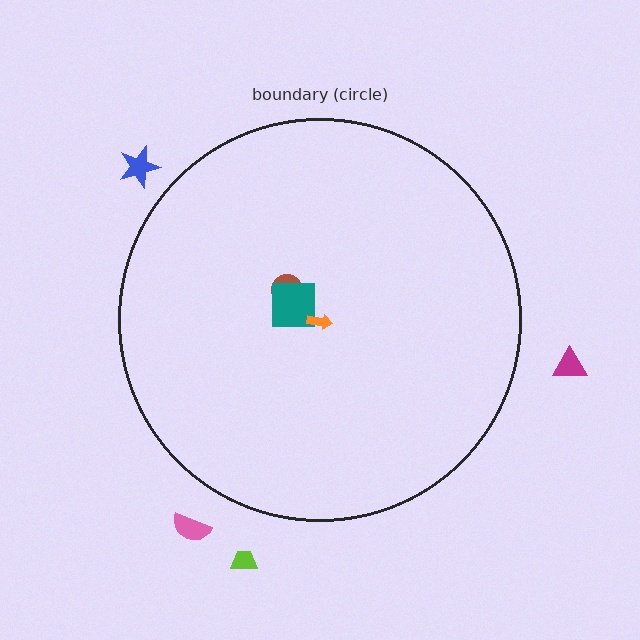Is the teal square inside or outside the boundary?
Inside.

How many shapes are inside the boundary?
3 inside, 4 outside.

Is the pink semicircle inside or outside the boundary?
Outside.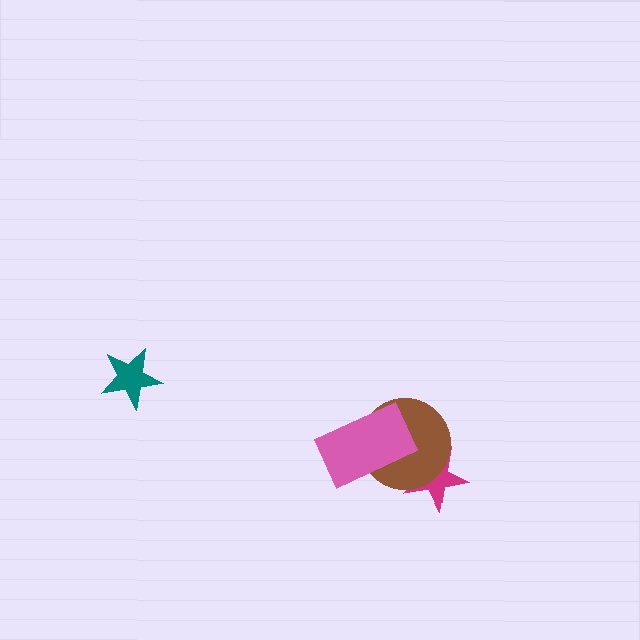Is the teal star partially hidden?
No, no other shape covers it.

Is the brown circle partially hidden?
Yes, it is partially covered by another shape.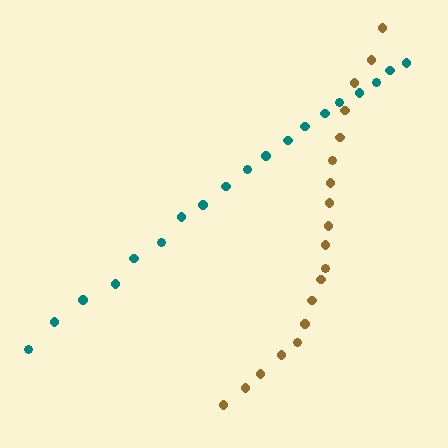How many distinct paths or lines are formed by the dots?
There are 2 distinct paths.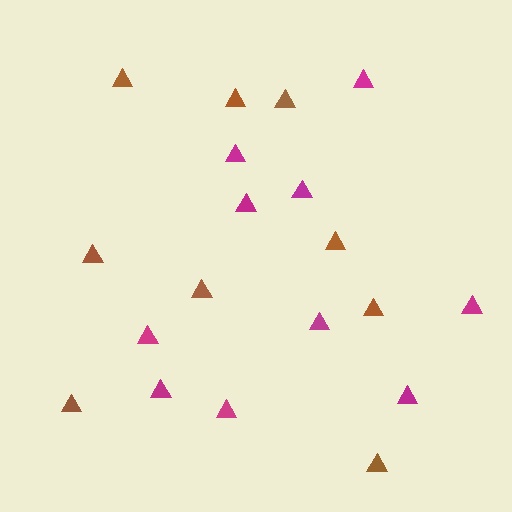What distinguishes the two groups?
There are 2 groups: one group of magenta triangles (10) and one group of brown triangles (9).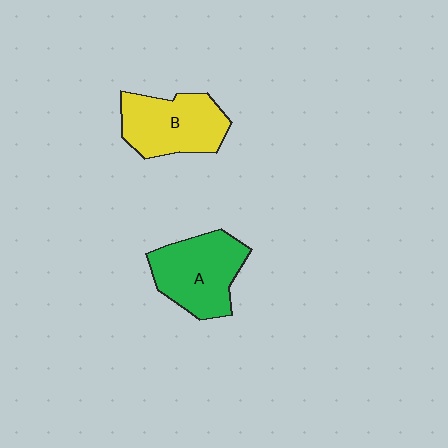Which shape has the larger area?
Shape A (green).